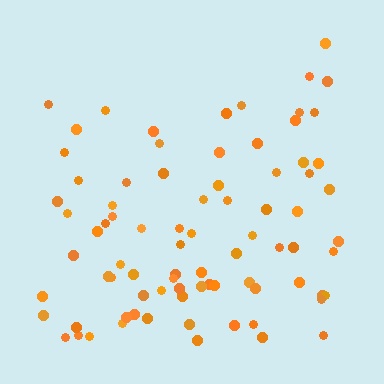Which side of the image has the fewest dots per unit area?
The top.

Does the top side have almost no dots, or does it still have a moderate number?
Still a moderate number, just noticeably fewer than the bottom.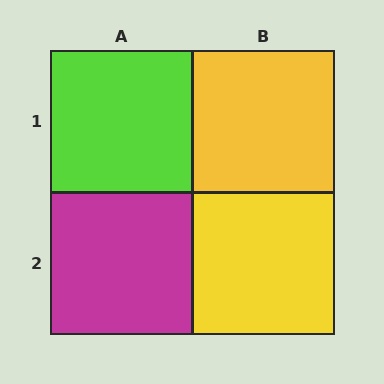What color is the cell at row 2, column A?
Magenta.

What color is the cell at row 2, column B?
Yellow.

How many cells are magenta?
1 cell is magenta.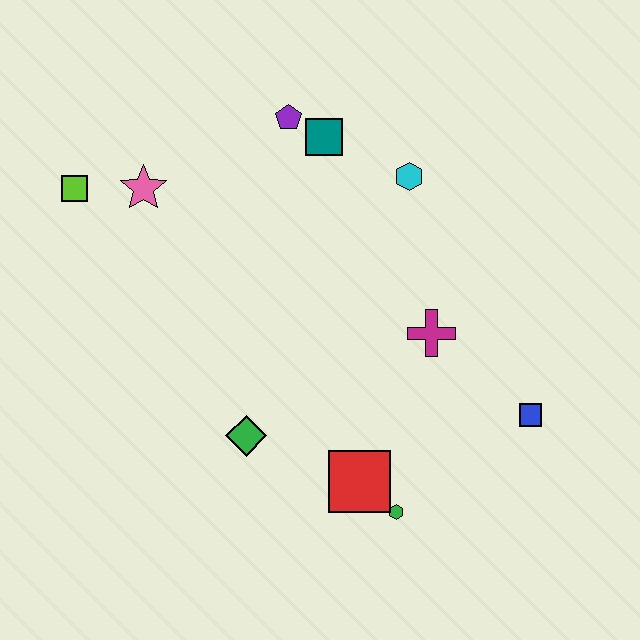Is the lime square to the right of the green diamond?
No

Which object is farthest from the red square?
The lime square is farthest from the red square.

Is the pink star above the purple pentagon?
No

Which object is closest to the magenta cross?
The blue square is closest to the magenta cross.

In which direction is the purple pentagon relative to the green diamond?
The purple pentagon is above the green diamond.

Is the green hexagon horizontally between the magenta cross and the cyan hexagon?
No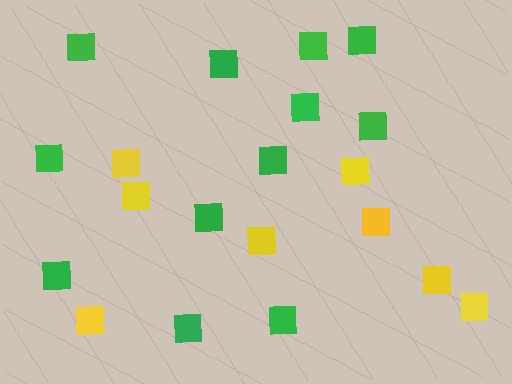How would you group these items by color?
There are 2 groups: one group of green squares (12) and one group of yellow squares (8).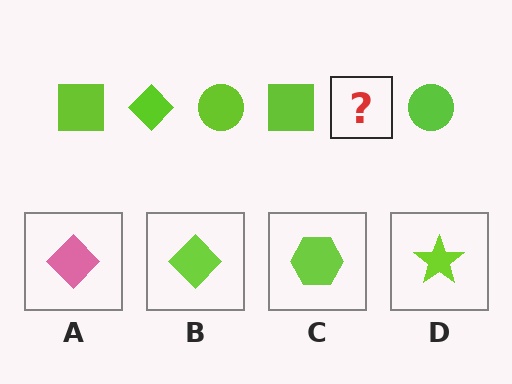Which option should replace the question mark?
Option B.